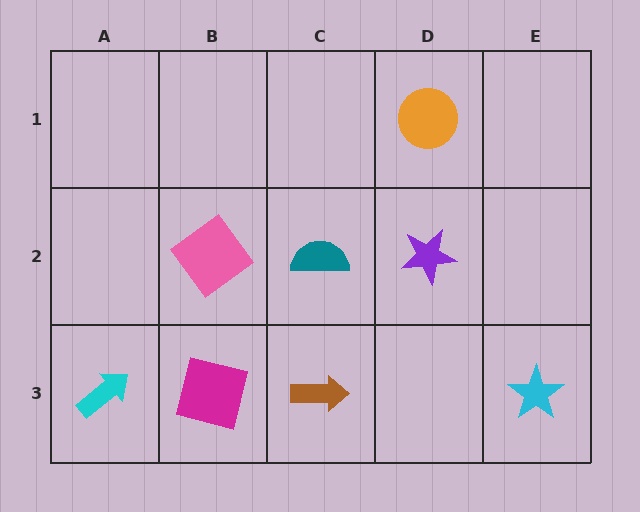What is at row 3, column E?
A cyan star.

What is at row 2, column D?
A purple star.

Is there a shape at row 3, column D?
No, that cell is empty.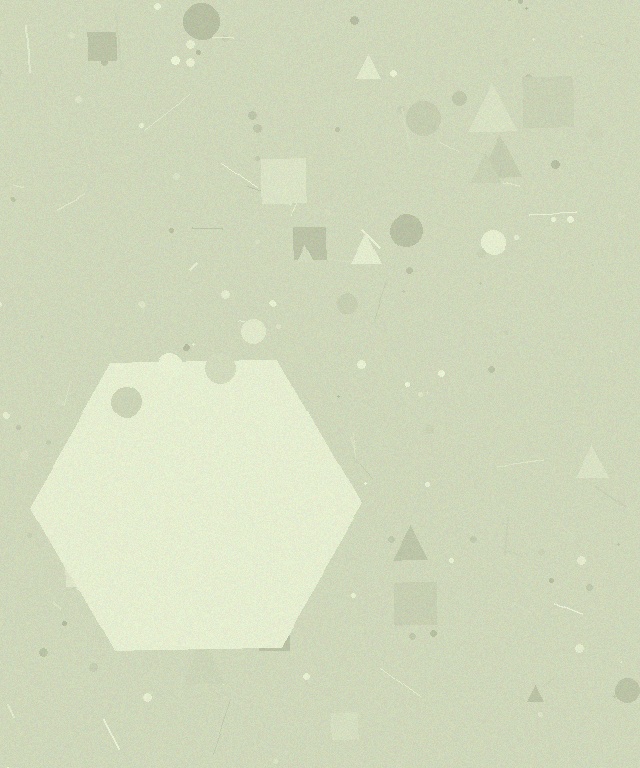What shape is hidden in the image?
A hexagon is hidden in the image.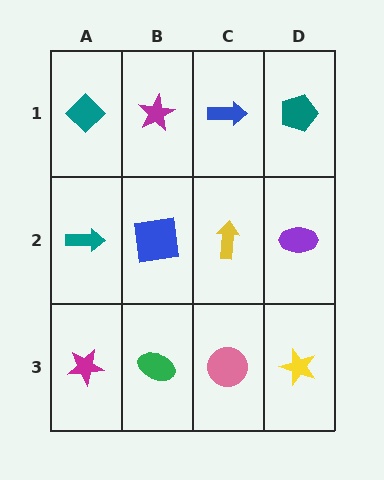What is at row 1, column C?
A blue arrow.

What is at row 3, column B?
A green ellipse.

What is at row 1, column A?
A teal diamond.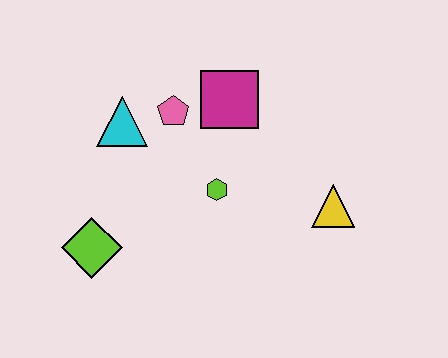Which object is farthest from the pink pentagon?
The yellow triangle is farthest from the pink pentagon.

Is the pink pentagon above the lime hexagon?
Yes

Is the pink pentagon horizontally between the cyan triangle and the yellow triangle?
Yes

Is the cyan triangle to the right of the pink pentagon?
No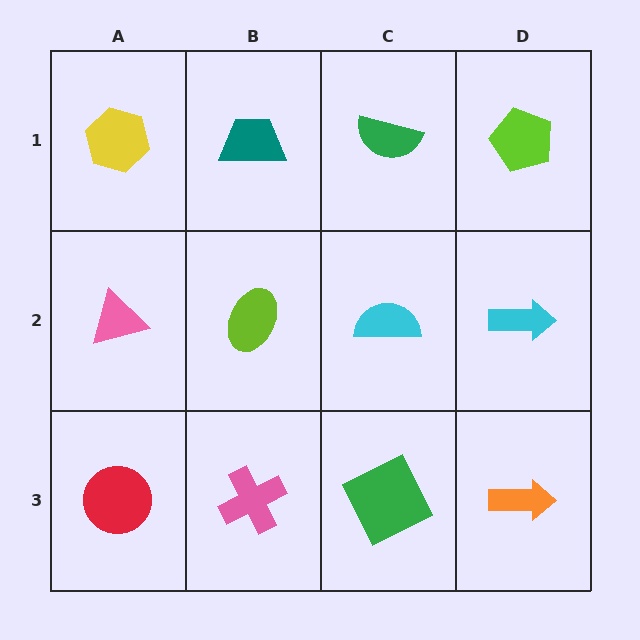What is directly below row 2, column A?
A red circle.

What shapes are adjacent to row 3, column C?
A cyan semicircle (row 2, column C), a pink cross (row 3, column B), an orange arrow (row 3, column D).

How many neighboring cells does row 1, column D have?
2.